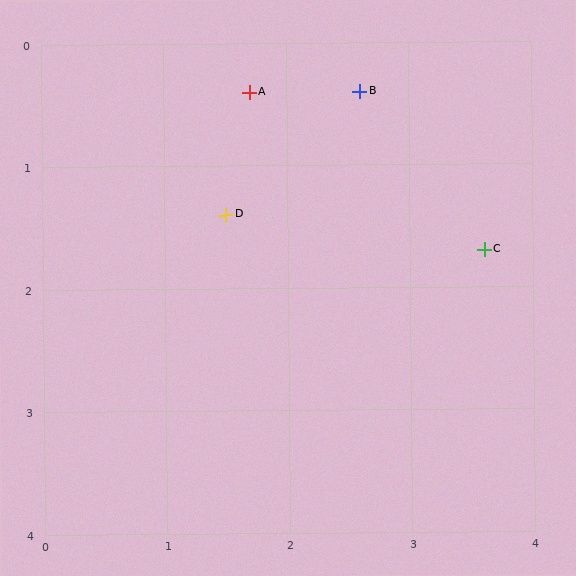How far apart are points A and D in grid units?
Points A and D are about 1.0 grid units apart.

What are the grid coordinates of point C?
Point C is at approximately (3.6, 1.7).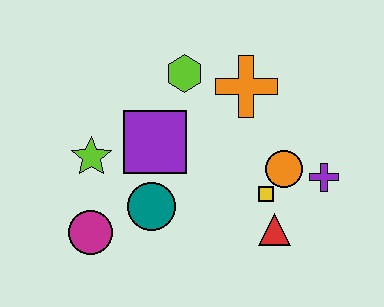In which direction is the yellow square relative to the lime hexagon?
The yellow square is below the lime hexagon.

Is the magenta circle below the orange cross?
Yes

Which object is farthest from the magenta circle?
The purple cross is farthest from the magenta circle.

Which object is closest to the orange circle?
The yellow square is closest to the orange circle.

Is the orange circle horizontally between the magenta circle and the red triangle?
No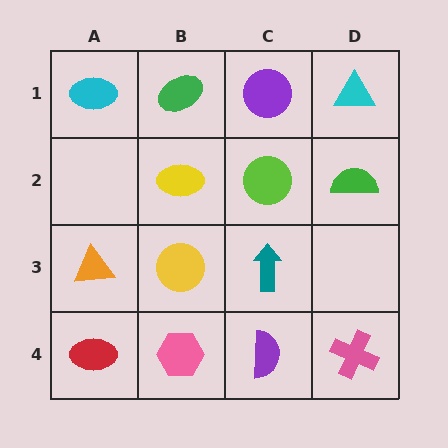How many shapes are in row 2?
3 shapes.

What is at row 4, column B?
A pink hexagon.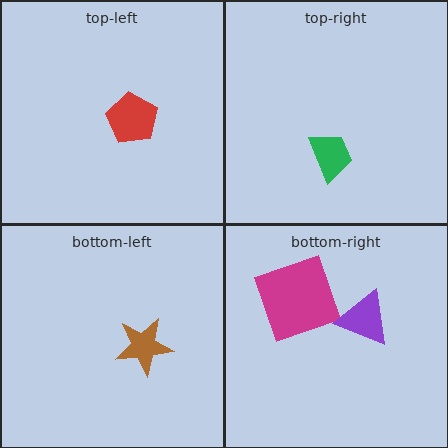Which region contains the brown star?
The bottom-left region.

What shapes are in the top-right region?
The green trapezoid.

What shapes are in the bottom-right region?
The magenta square, the purple triangle.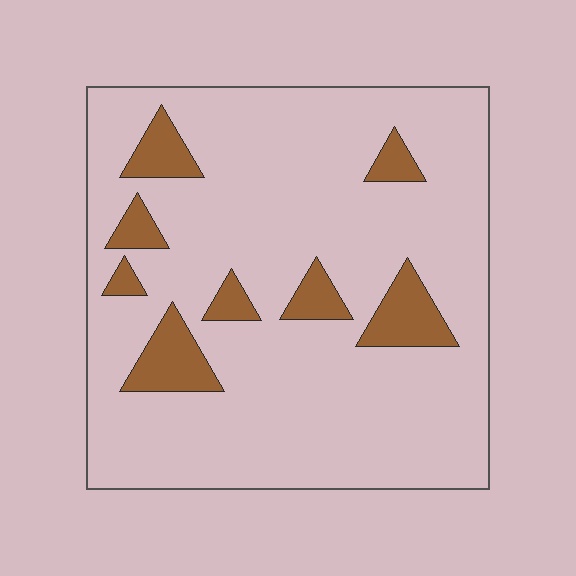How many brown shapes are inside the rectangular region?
8.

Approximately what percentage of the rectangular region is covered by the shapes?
Approximately 15%.